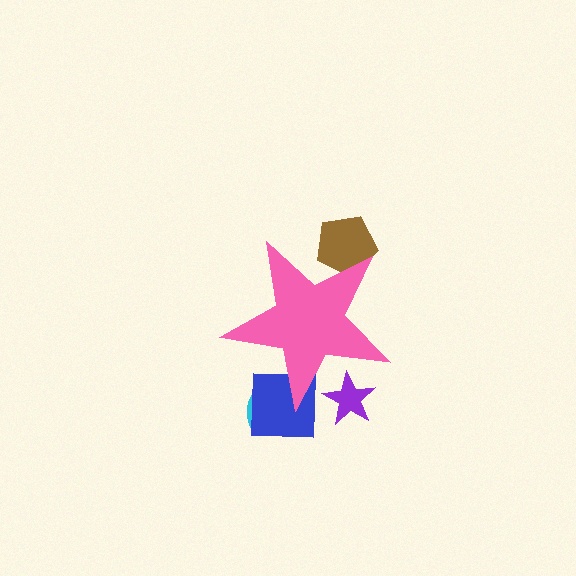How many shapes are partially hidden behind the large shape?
4 shapes are partially hidden.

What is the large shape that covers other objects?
A pink star.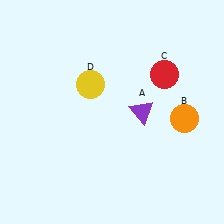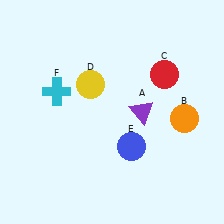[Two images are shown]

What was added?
A blue circle (E), a cyan cross (F) were added in Image 2.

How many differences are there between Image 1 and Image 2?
There are 2 differences between the two images.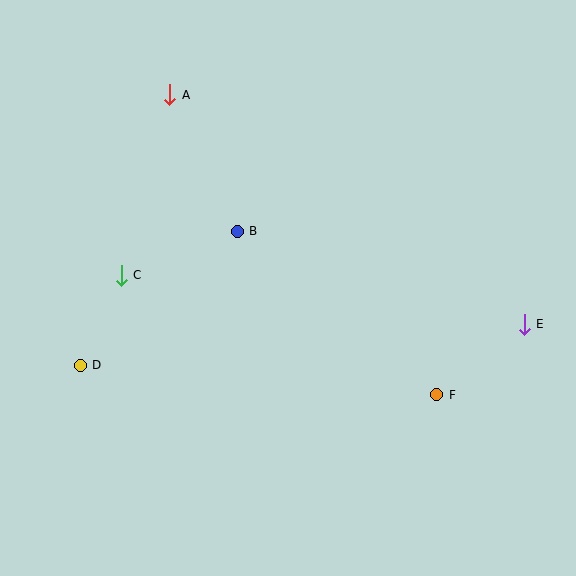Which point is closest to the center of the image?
Point B at (237, 231) is closest to the center.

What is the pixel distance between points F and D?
The distance between F and D is 358 pixels.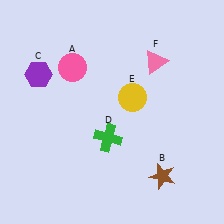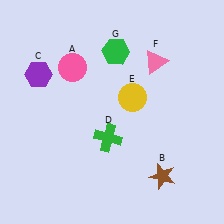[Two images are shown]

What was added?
A green hexagon (G) was added in Image 2.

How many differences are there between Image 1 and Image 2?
There is 1 difference between the two images.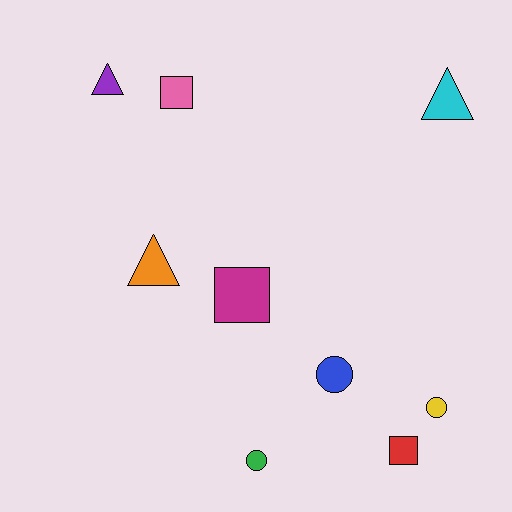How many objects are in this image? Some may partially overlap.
There are 9 objects.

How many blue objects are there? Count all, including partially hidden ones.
There is 1 blue object.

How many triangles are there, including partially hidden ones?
There are 3 triangles.